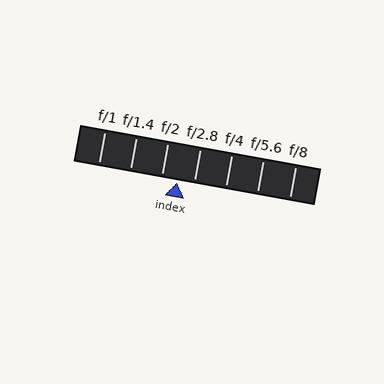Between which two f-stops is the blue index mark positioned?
The index mark is between f/2 and f/2.8.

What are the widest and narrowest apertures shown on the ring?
The widest aperture shown is f/1 and the narrowest is f/8.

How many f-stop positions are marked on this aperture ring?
There are 7 f-stop positions marked.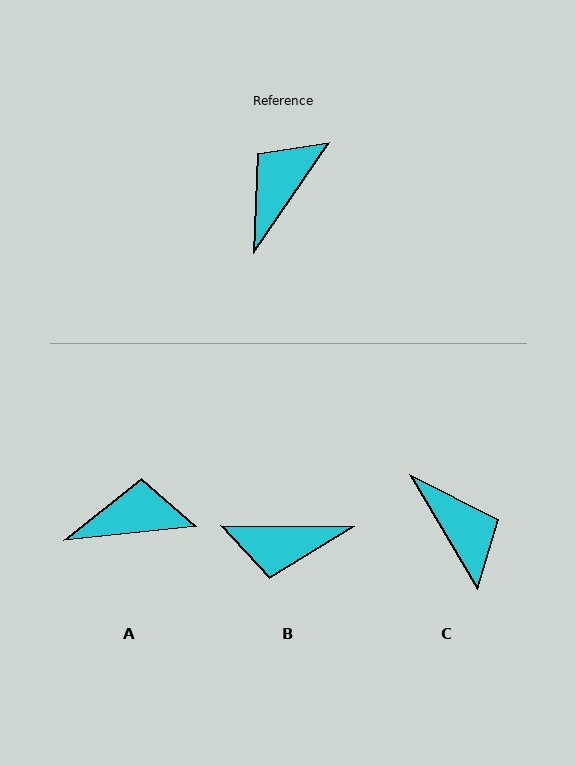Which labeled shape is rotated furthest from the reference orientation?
B, about 124 degrees away.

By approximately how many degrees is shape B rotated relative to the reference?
Approximately 124 degrees counter-clockwise.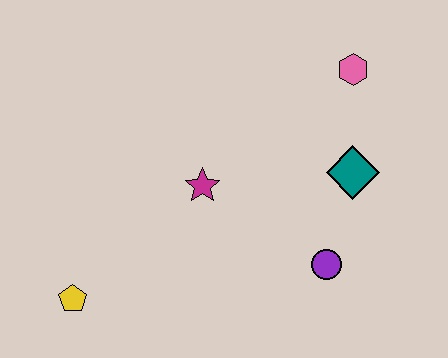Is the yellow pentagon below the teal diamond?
Yes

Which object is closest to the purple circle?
The teal diamond is closest to the purple circle.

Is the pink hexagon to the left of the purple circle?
No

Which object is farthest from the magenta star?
The pink hexagon is farthest from the magenta star.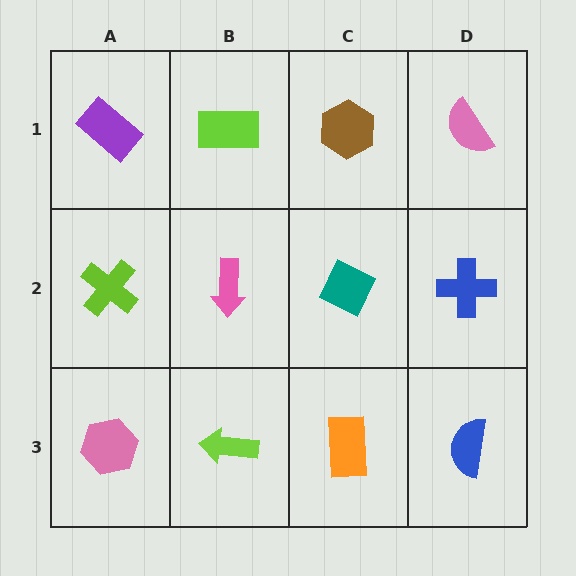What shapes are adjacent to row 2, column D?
A pink semicircle (row 1, column D), a blue semicircle (row 3, column D), a teal diamond (row 2, column C).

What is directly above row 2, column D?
A pink semicircle.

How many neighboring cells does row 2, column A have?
3.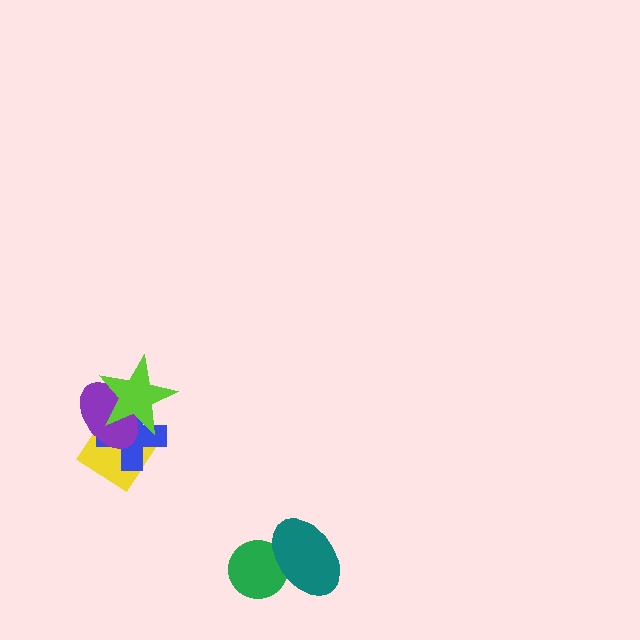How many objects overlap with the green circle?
1 object overlaps with the green circle.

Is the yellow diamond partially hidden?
Yes, it is partially covered by another shape.